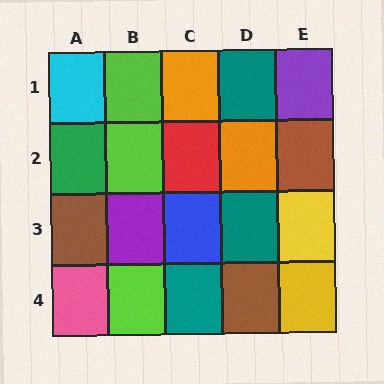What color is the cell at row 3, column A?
Brown.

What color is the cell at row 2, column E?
Brown.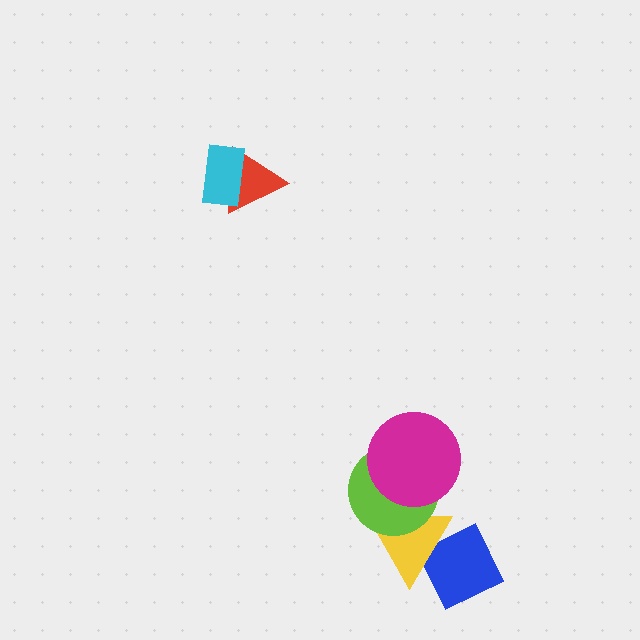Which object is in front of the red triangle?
The cyan rectangle is in front of the red triangle.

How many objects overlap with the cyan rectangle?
1 object overlaps with the cyan rectangle.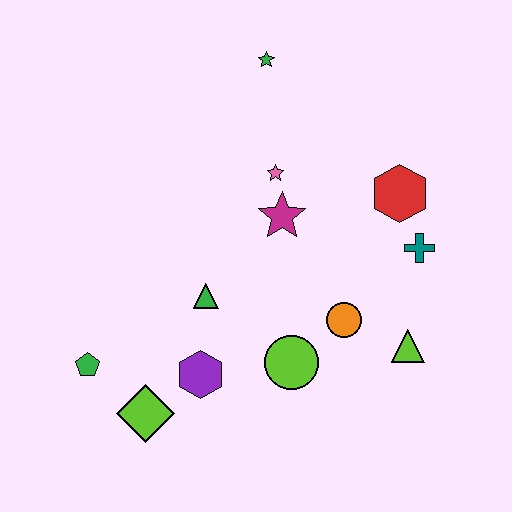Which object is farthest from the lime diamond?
The green star is farthest from the lime diamond.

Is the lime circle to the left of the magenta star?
No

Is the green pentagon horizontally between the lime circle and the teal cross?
No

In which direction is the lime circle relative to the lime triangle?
The lime circle is to the left of the lime triangle.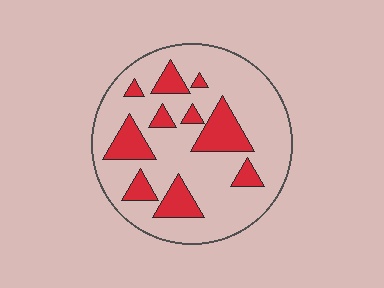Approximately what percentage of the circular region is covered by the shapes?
Approximately 25%.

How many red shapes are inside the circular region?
10.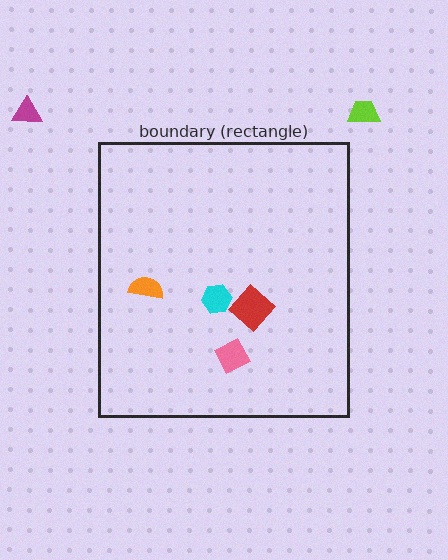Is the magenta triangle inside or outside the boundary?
Outside.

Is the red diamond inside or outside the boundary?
Inside.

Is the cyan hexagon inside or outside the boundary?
Inside.